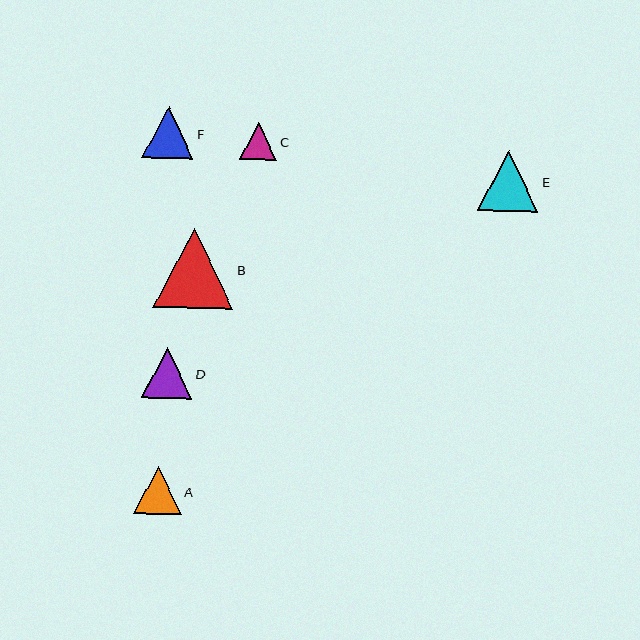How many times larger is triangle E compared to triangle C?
Triangle E is approximately 1.6 times the size of triangle C.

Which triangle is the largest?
Triangle B is the largest with a size of approximately 80 pixels.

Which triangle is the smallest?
Triangle C is the smallest with a size of approximately 37 pixels.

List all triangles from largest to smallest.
From largest to smallest: B, E, F, D, A, C.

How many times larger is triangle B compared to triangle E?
Triangle B is approximately 1.3 times the size of triangle E.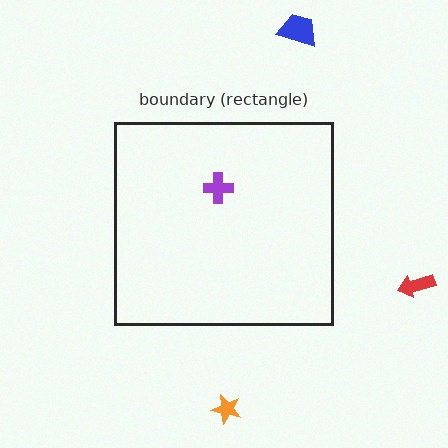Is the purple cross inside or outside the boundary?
Inside.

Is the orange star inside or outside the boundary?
Outside.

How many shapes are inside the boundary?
1 inside, 3 outside.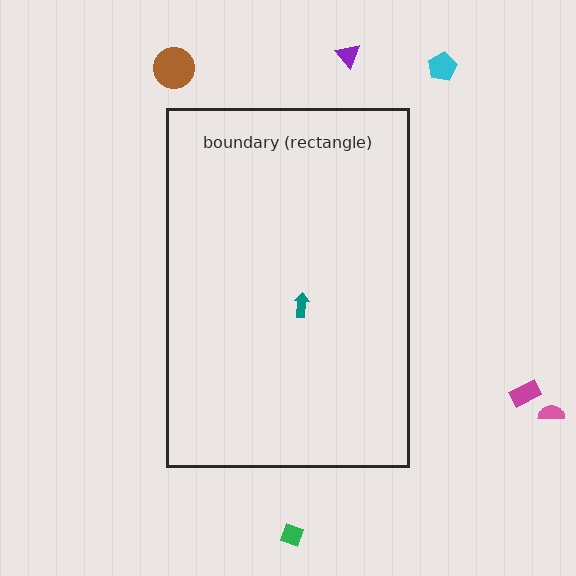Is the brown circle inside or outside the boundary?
Outside.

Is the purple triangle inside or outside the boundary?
Outside.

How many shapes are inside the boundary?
1 inside, 6 outside.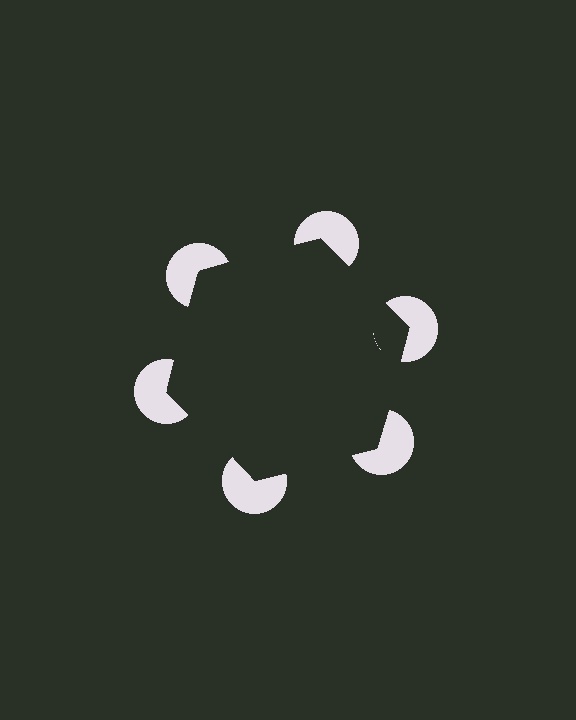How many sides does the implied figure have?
6 sides.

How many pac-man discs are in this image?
There are 6 — one at each vertex of the illusory hexagon.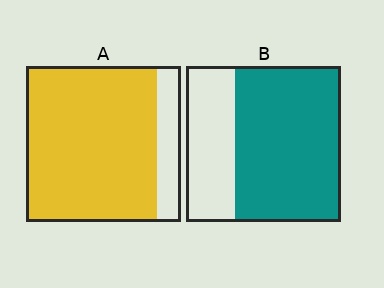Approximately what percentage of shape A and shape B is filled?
A is approximately 85% and B is approximately 70%.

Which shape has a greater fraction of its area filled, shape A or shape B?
Shape A.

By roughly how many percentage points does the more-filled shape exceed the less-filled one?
By roughly 15 percentage points (A over B).